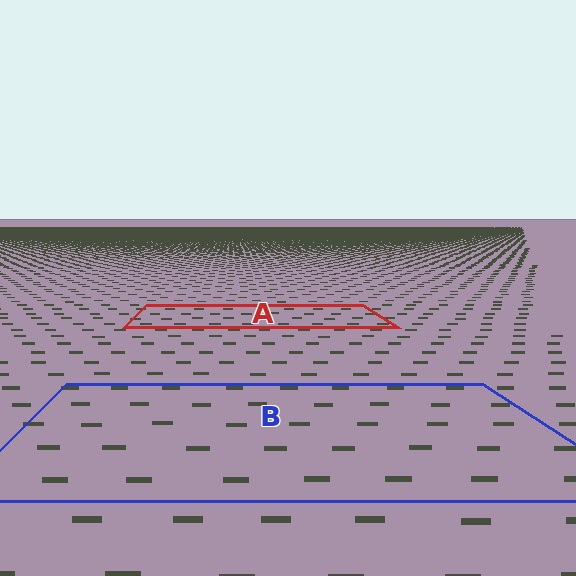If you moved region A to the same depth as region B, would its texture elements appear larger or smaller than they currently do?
They would appear larger. At a closer depth, the same texture elements are projected at a bigger on-screen size.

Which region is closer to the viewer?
Region B is closer. The texture elements there are larger and more spread out.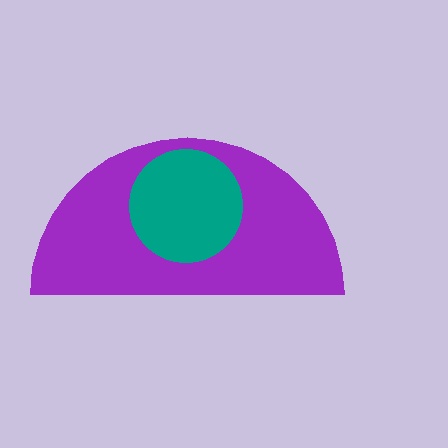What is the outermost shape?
The purple semicircle.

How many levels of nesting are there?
2.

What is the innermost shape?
The teal circle.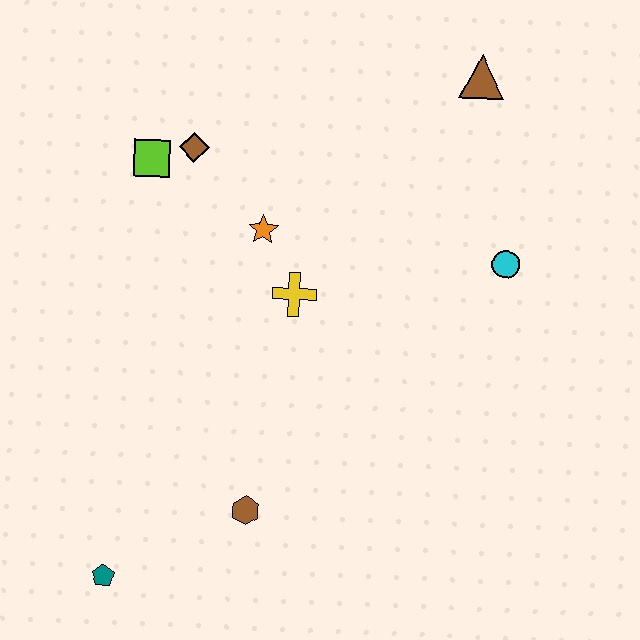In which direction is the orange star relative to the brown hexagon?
The orange star is above the brown hexagon.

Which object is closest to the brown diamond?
The lime square is closest to the brown diamond.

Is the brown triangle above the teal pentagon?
Yes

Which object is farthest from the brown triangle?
The teal pentagon is farthest from the brown triangle.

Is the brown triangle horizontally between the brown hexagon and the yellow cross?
No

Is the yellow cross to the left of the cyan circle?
Yes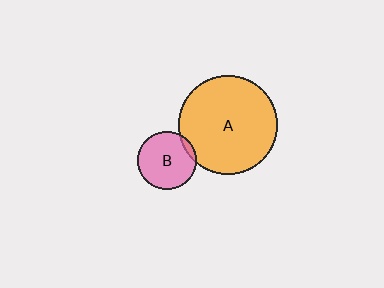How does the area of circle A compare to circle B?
Approximately 2.9 times.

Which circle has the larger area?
Circle A (orange).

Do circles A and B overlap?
Yes.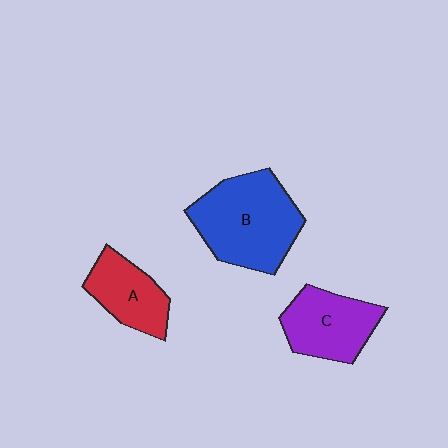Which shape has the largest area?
Shape B (blue).